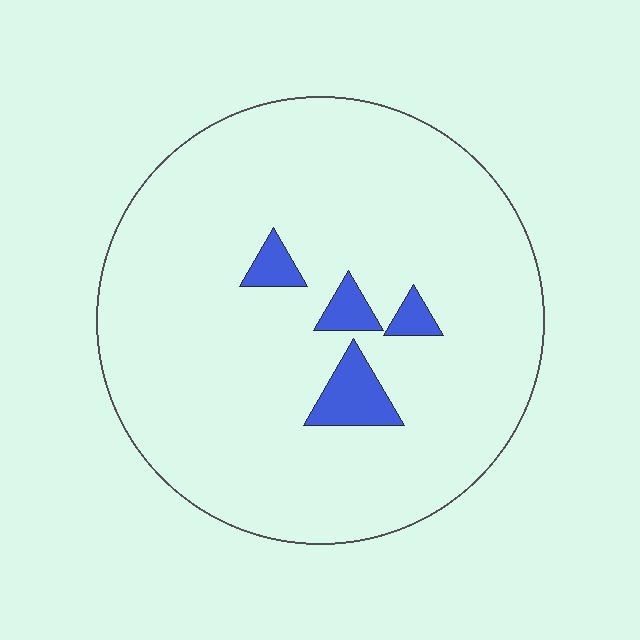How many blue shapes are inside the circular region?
4.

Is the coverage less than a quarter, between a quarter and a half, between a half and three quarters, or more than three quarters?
Less than a quarter.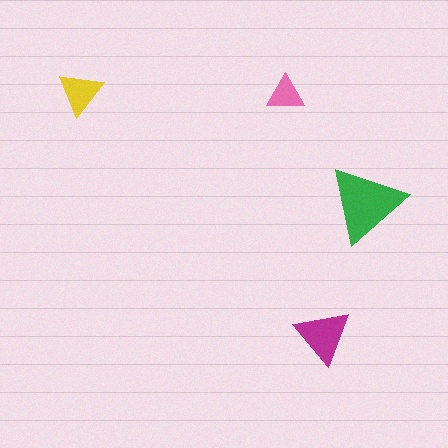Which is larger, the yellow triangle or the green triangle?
The green one.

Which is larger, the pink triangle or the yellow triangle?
The yellow one.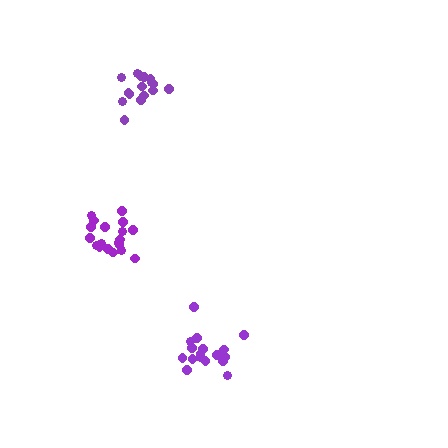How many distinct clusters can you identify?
There are 3 distinct clusters.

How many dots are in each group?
Group 1: 17 dots, Group 2: 16 dots, Group 3: 19 dots (52 total).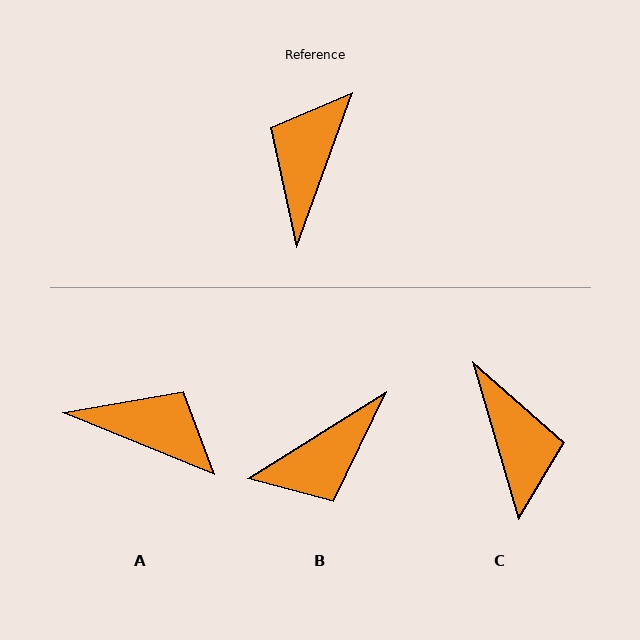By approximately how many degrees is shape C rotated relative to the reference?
Approximately 144 degrees clockwise.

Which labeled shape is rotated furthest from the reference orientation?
C, about 144 degrees away.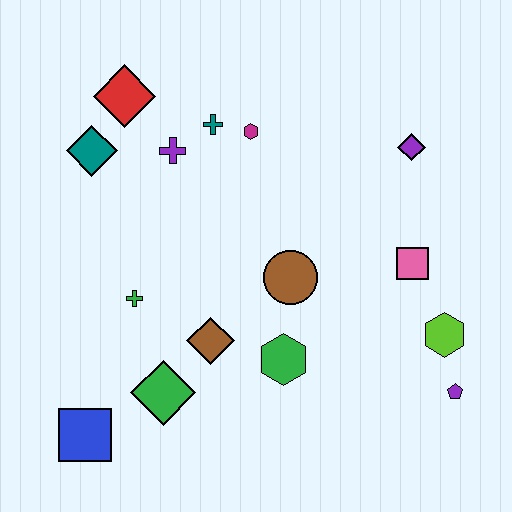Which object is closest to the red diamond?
The teal diamond is closest to the red diamond.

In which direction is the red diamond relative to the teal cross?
The red diamond is to the left of the teal cross.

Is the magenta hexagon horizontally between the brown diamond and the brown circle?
Yes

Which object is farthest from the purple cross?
The purple pentagon is farthest from the purple cross.